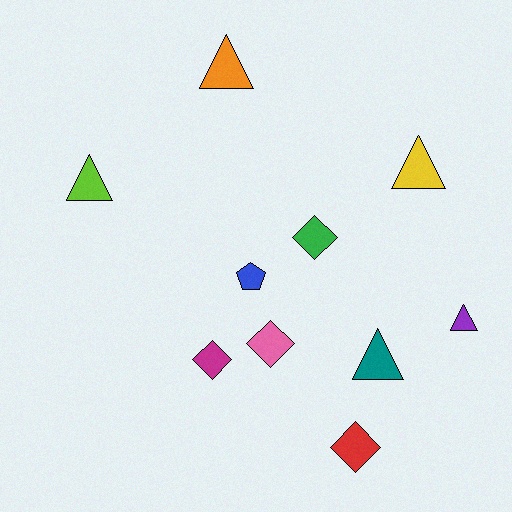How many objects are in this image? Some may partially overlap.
There are 10 objects.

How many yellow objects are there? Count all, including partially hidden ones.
There is 1 yellow object.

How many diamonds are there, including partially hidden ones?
There are 4 diamonds.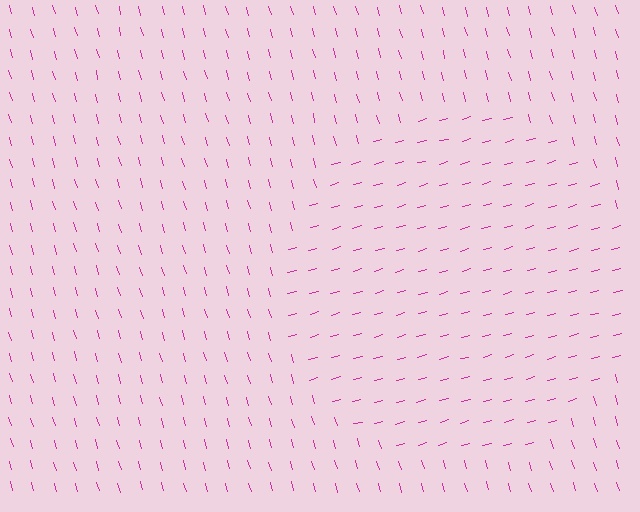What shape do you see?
I see a circle.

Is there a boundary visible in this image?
Yes, there is a texture boundary formed by a change in line orientation.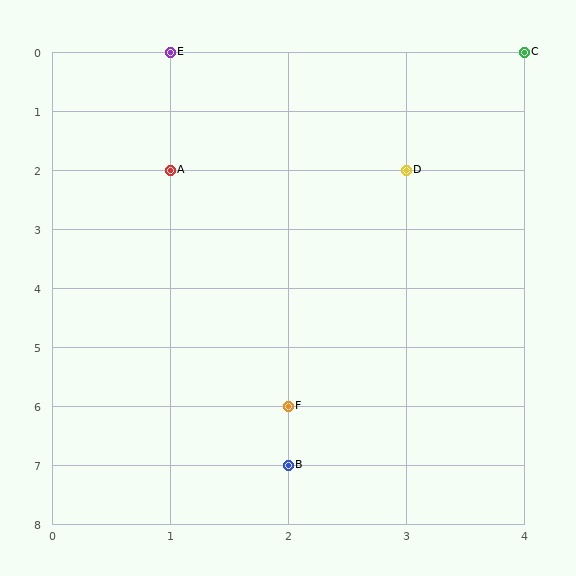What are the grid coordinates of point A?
Point A is at grid coordinates (1, 2).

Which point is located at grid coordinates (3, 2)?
Point D is at (3, 2).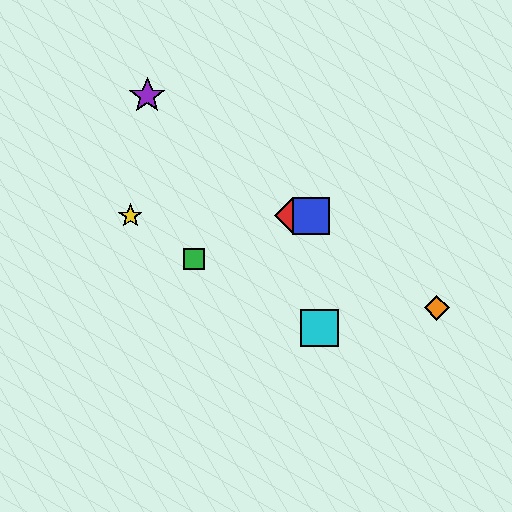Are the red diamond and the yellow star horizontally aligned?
Yes, both are at y≈216.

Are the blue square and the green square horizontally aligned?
No, the blue square is at y≈216 and the green square is at y≈259.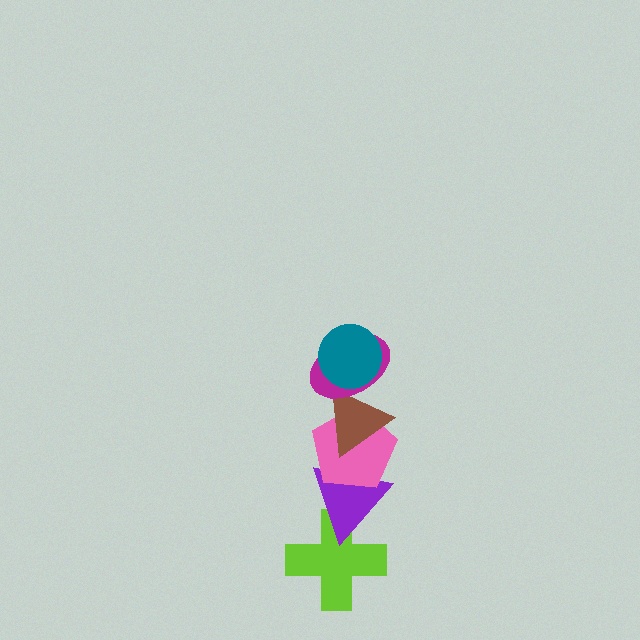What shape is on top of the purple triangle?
The pink pentagon is on top of the purple triangle.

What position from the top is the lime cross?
The lime cross is 6th from the top.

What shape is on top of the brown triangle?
The magenta ellipse is on top of the brown triangle.